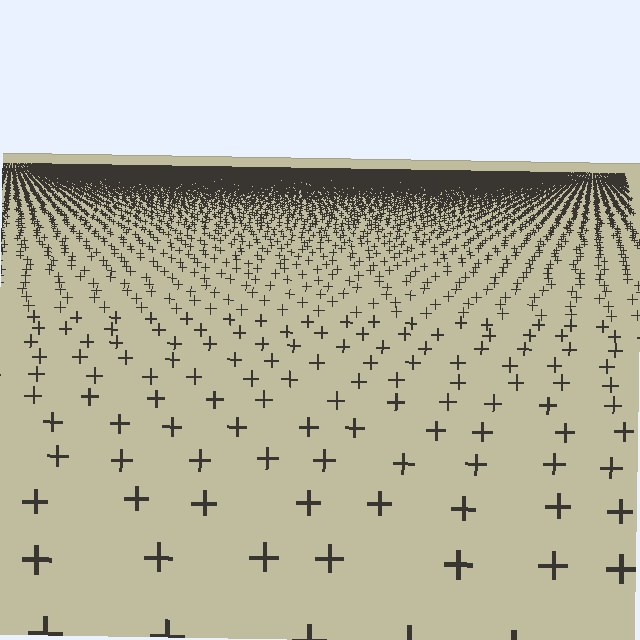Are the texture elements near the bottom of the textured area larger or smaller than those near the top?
Larger. Near the bottom, elements are closer to the viewer and appear at a bigger on-screen size.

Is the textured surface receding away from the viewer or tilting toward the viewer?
The surface is receding away from the viewer. Texture elements get smaller and denser toward the top.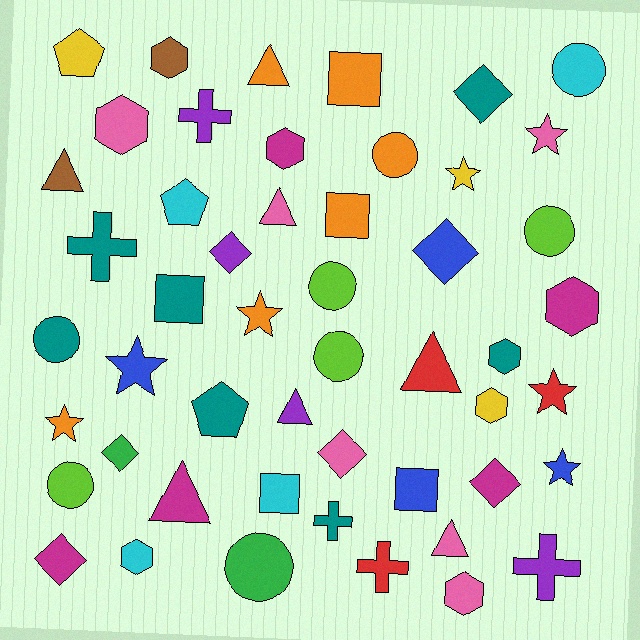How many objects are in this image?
There are 50 objects.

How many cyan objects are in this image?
There are 4 cyan objects.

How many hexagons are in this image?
There are 8 hexagons.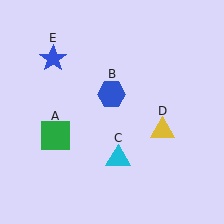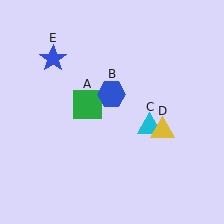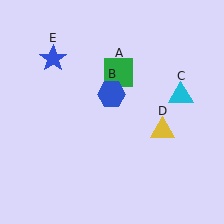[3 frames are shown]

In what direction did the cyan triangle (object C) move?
The cyan triangle (object C) moved up and to the right.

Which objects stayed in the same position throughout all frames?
Blue hexagon (object B) and yellow triangle (object D) and blue star (object E) remained stationary.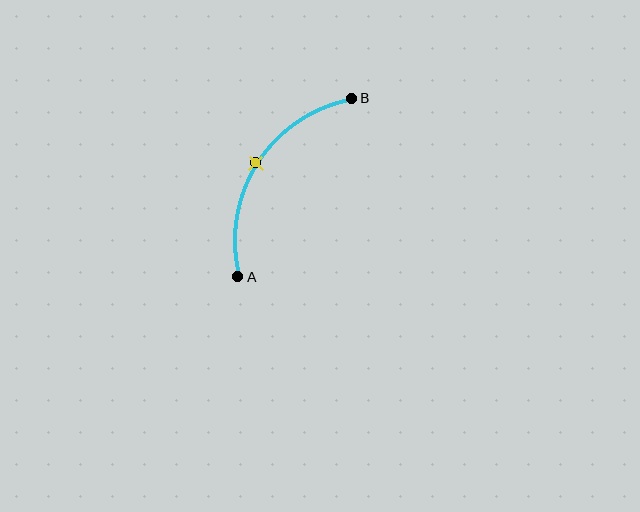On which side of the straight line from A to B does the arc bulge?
The arc bulges to the left of the straight line connecting A and B.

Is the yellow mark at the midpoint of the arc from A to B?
Yes. The yellow mark lies on the arc at equal arc-length from both A and B — it is the arc midpoint.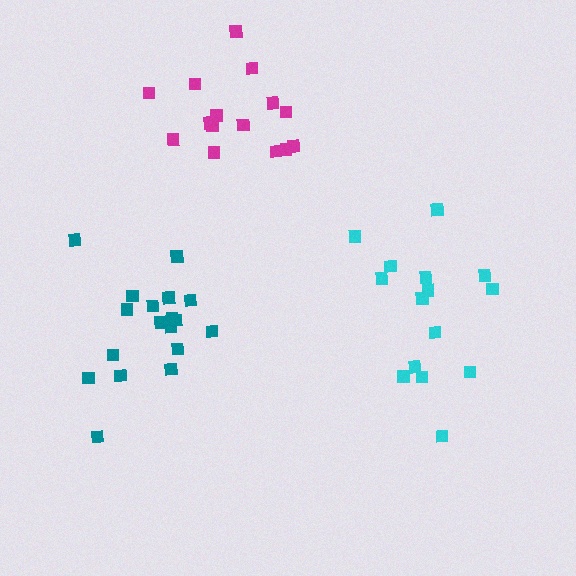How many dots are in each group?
Group 1: 15 dots, Group 2: 15 dots, Group 3: 18 dots (48 total).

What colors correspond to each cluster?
The clusters are colored: cyan, magenta, teal.